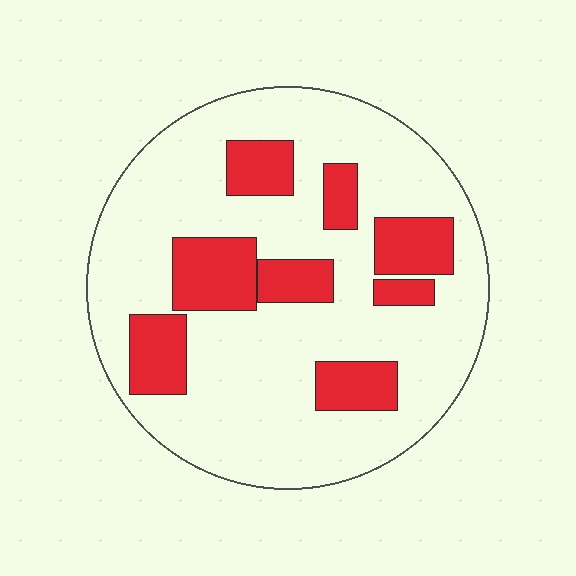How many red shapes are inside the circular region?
8.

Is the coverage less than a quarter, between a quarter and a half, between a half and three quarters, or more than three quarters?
Less than a quarter.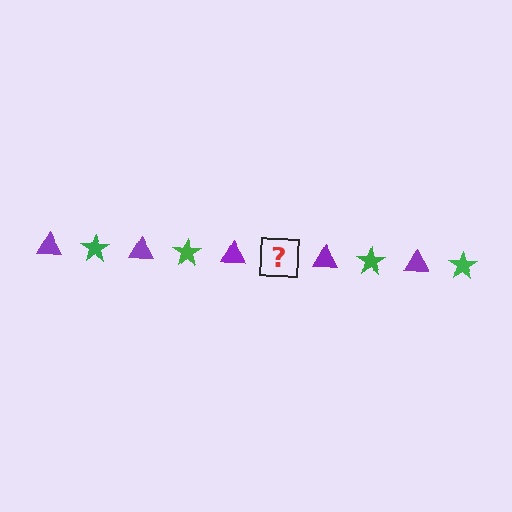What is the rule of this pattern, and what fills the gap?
The rule is that the pattern alternates between purple triangle and green star. The gap should be filled with a green star.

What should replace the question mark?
The question mark should be replaced with a green star.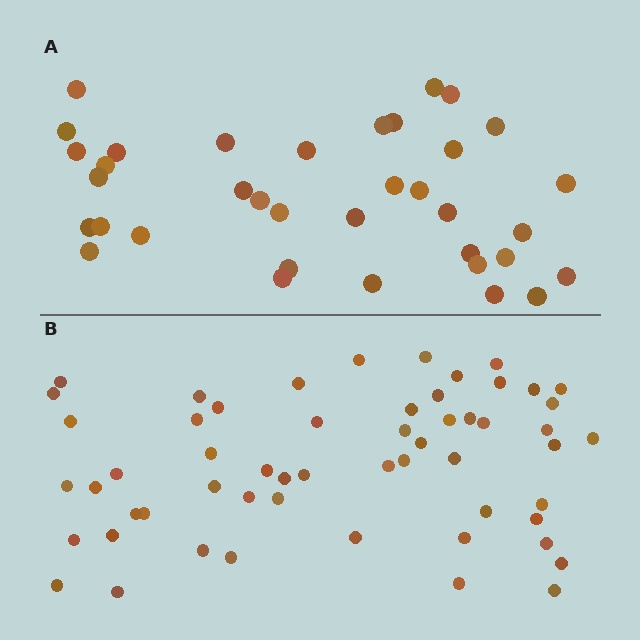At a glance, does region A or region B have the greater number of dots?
Region B (the bottom region) has more dots.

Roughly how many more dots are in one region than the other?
Region B has approximately 20 more dots than region A.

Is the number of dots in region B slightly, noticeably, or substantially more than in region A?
Region B has substantially more. The ratio is roughly 1.6 to 1.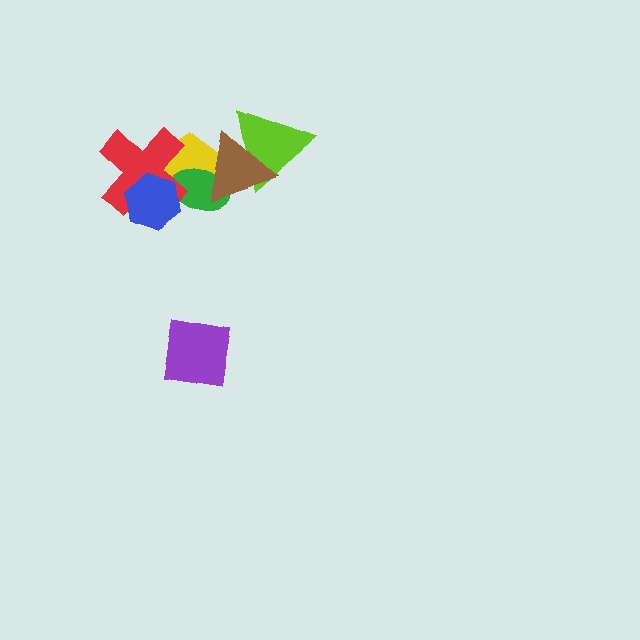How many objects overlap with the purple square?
0 objects overlap with the purple square.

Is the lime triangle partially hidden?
Yes, it is partially covered by another shape.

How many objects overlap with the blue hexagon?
3 objects overlap with the blue hexagon.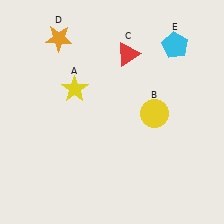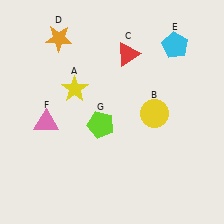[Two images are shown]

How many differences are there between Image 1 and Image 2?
There are 2 differences between the two images.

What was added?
A pink triangle (F), a lime pentagon (G) were added in Image 2.